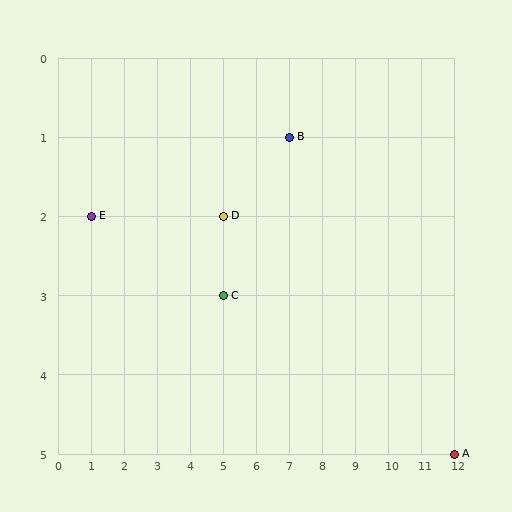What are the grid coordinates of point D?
Point D is at grid coordinates (5, 2).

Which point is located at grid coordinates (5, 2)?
Point D is at (5, 2).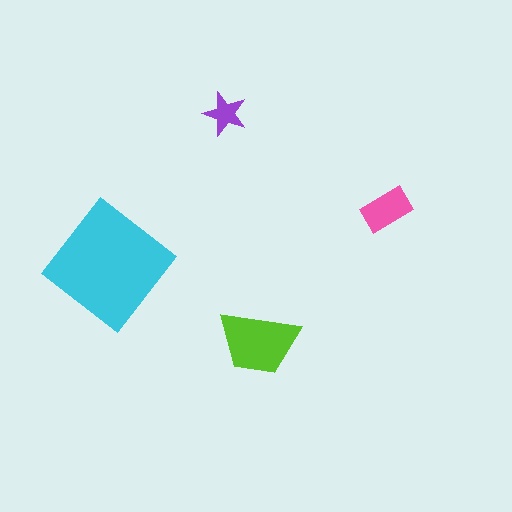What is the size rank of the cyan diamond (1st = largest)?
1st.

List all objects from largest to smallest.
The cyan diamond, the lime trapezoid, the pink rectangle, the purple star.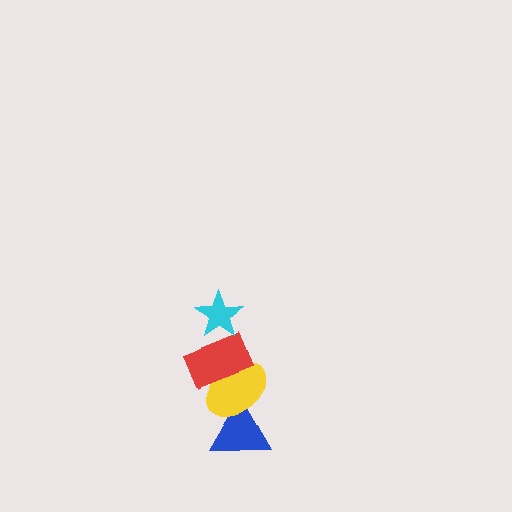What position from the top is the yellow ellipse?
The yellow ellipse is 3rd from the top.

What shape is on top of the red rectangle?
The cyan star is on top of the red rectangle.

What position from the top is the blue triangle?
The blue triangle is 4th from the top.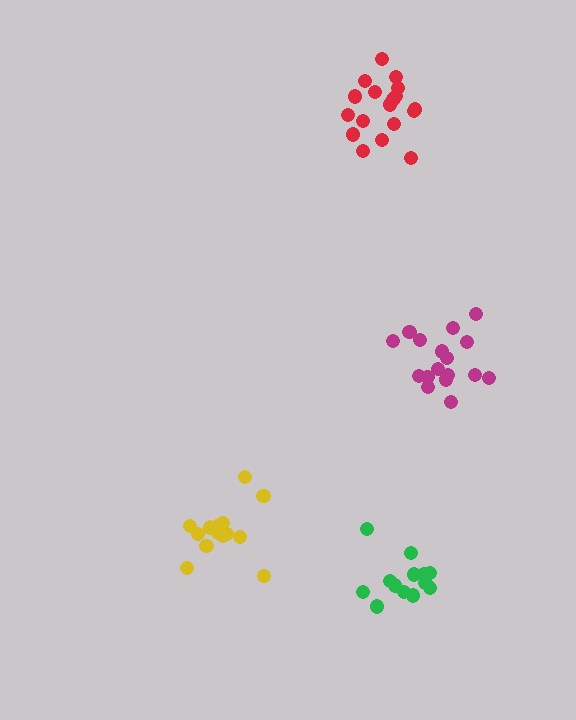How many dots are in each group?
Group 1: 13 dots, Group 2: 18 dots, Group 3: 17 dots, Group 4: 14 dots (62 total).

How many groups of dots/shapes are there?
There are 4 groups.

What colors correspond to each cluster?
The clusters are colored: green, red, magenta, yellow.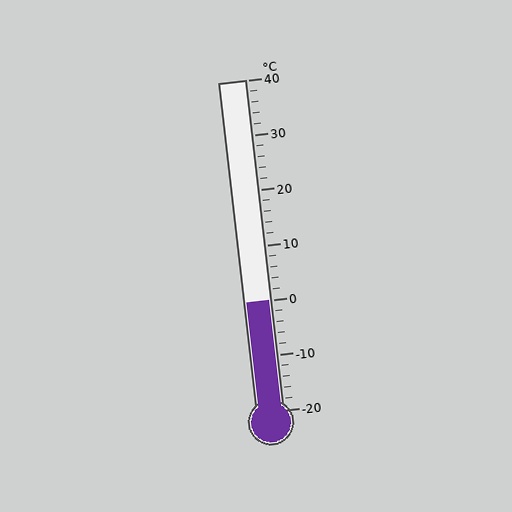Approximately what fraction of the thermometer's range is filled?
The thermometer is filled to approximately 35% of its range.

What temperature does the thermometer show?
The thermometer shows approximately 0°C.